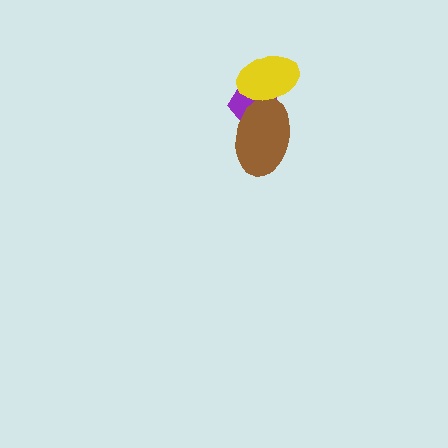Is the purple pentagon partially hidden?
Yes, it is partially covered by another shape.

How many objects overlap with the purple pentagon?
2 objects overlap with the purple pentagon.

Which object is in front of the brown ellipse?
The yellow ellipse is in front of the brown ellipse.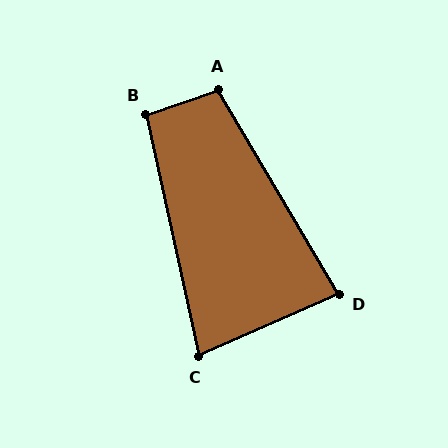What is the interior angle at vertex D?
Approximately 83 degrees (acute).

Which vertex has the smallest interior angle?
C, at approximately 78 degrees.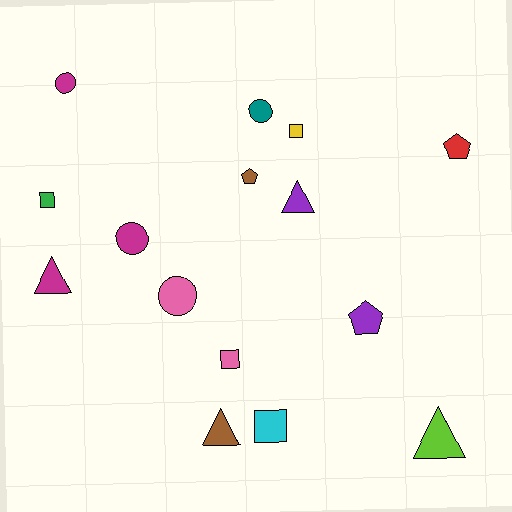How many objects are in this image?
There are 15 objects.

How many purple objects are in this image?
There are 2 purple objects.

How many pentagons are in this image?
There are 3 pentagons.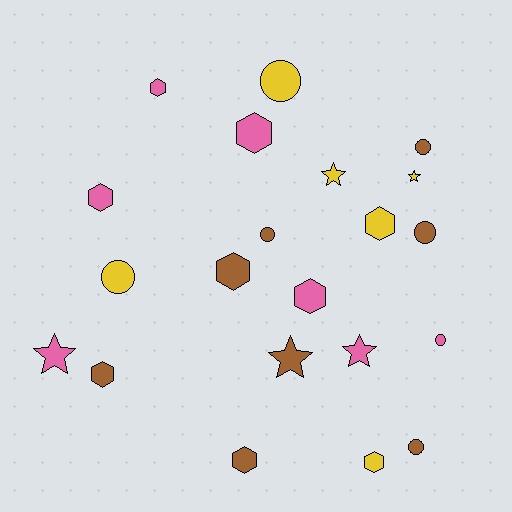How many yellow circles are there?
There are 2 yellow circles.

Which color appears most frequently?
Brown, with 8 objects.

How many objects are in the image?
There are 21 objects.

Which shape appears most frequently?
Hexagon, with 9 objects.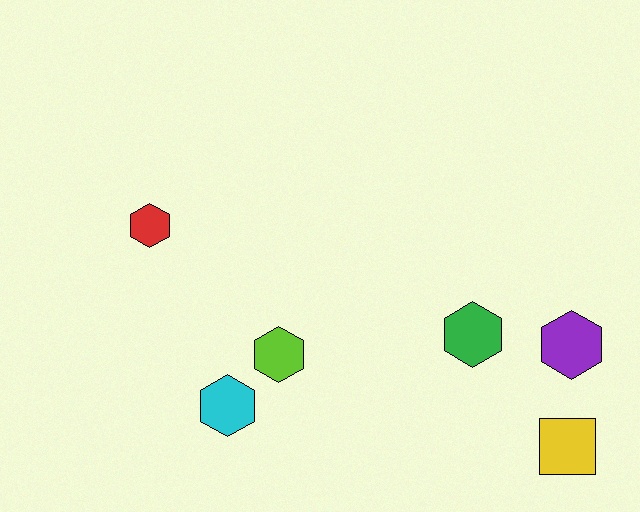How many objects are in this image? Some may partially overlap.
There are 6 objects.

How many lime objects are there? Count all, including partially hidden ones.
There is 1 lime object.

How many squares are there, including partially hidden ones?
There is 1 square.